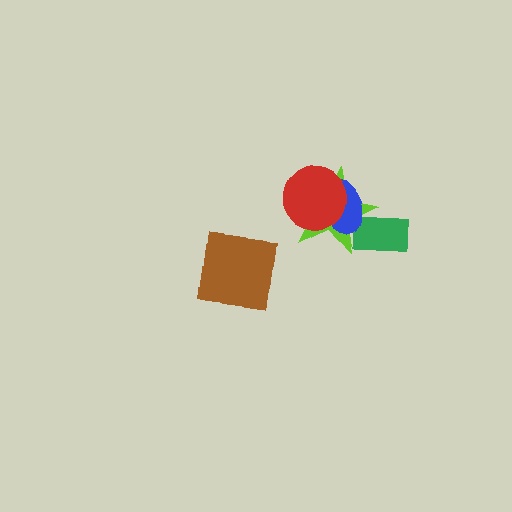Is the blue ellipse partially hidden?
Yes, it is partially covered by another shape.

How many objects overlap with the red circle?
2 objects overlap with the red circle.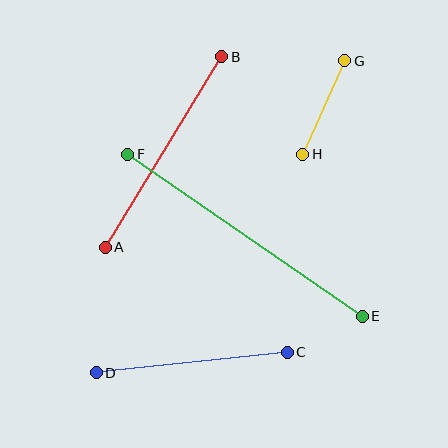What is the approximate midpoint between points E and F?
The midpoint is at approximately (245, 235) pixels.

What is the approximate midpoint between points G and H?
The midpoint is at approximately (324, 108) pixels.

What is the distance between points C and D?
The distance is approximately 192 pixels.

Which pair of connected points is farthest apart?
Points E and F are farthest apart.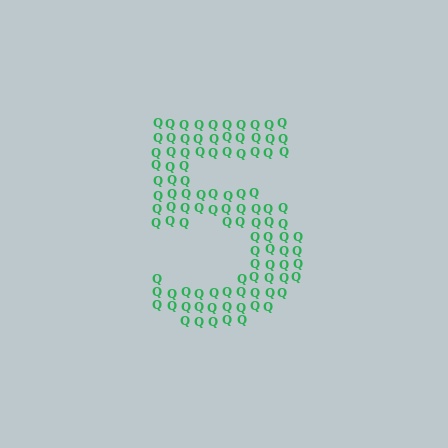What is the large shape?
The large shape is the digit 5.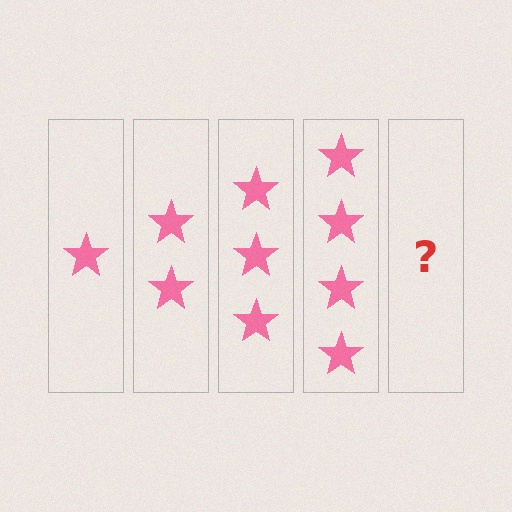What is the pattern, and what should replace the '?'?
The pattern is that each step adds one more star. The '?' should be 5 stars.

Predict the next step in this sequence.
The next step is 5 stars.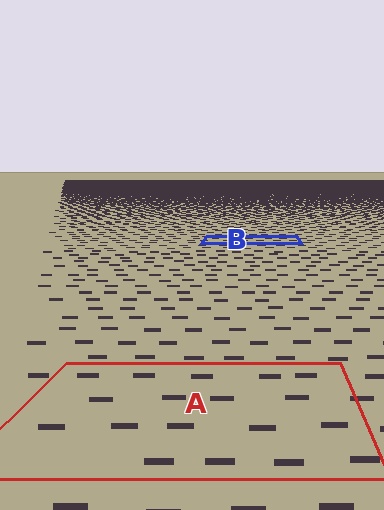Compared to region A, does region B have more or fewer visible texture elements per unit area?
Region B has more texture elements per unit area — they are packed more densely because it is farther away.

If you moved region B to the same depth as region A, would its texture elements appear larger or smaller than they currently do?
They would appear larger. At a closer depth, the same texture elements are projected at a bigger on-screen size.